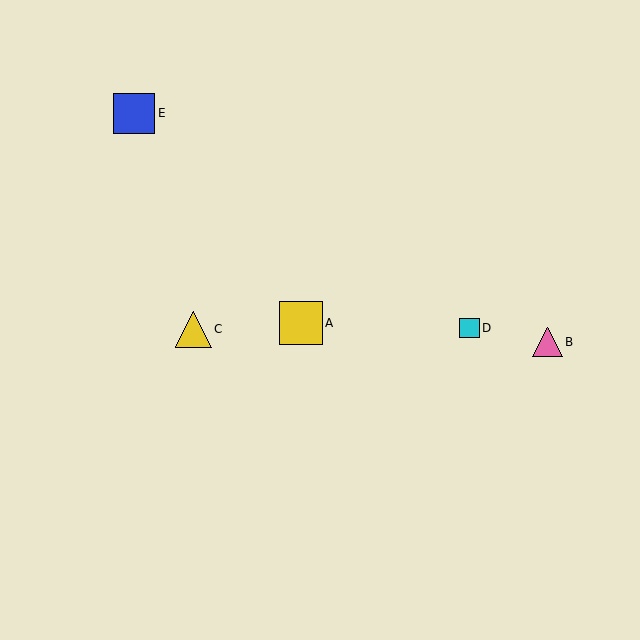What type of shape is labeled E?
Shape E is a blue square.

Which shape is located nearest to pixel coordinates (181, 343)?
The yellow triangle (labeled C) at (193, 329) is nearest to that location.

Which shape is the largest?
The yellow square (labeled A) is the largest.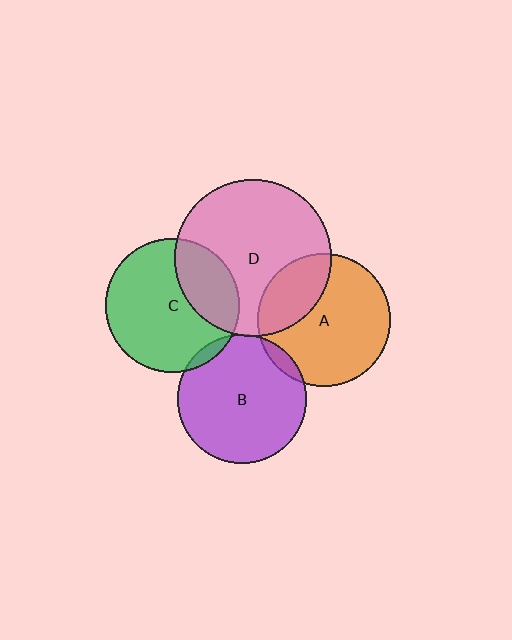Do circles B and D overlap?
Yes.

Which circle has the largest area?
Circle D (pink).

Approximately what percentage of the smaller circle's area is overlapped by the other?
Approximately 5%.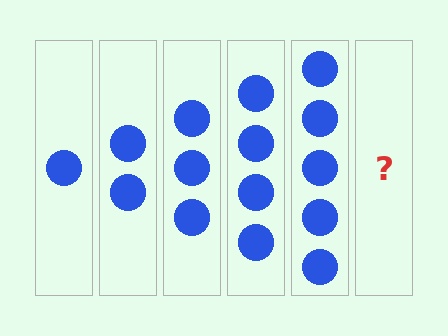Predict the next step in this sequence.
The next step is 6 circles.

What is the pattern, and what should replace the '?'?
The pattern is that each step adds one more circle. The '?' should be 6 circles.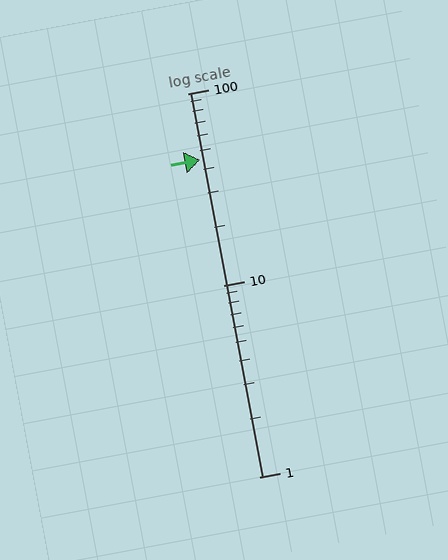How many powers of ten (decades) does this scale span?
The scale spans 2 decades, from 1 to 100.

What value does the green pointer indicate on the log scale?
The pointer indicates approximately 45.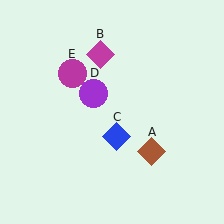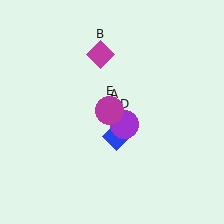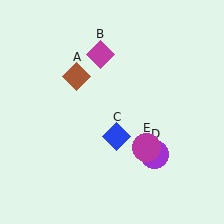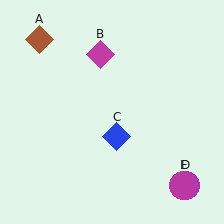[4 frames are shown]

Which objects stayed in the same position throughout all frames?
Magenta diamond (object B) and blue diamond (object C) remained stationary.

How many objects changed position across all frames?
3 objects changed position: brown diamond (object A), purple circle (object D), magenta circle (object E).